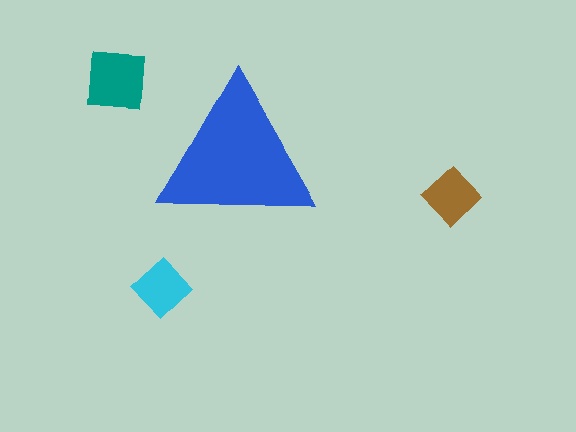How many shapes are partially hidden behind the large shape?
0 shapes are partially hidden.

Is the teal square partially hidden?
No, the teal square is fully visible.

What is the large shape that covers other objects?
A blue triangle.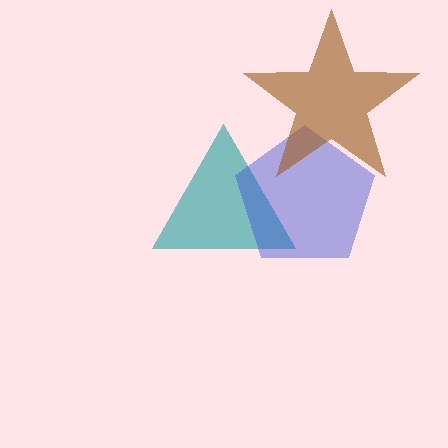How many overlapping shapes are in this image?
There are 3 overlapping shapes in the image.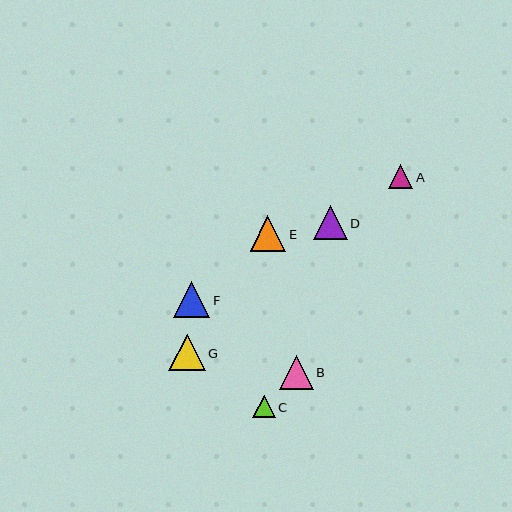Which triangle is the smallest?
Triangle C is the smallest with a size of approximately 23 pixels.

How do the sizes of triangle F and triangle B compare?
Triangle F and triangle B are approximately the same size.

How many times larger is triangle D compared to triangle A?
Triangle D is approximately 1.4 times the size of triangle A.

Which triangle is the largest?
Triangle G is the largest with a size of approximately 36 pixels.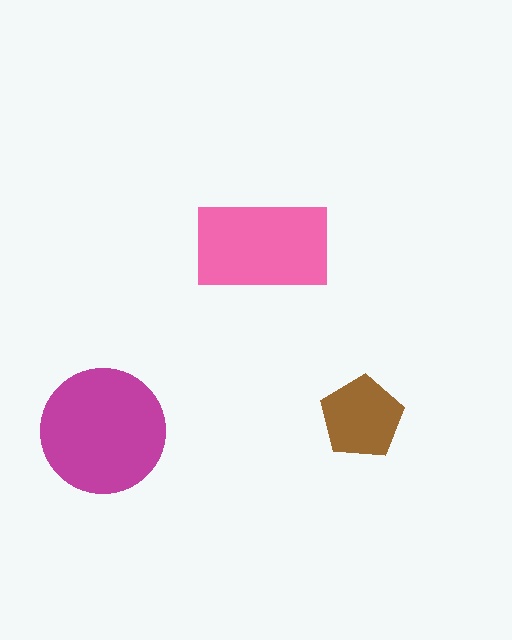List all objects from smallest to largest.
The brown pentagon, the pink rectangle, the magenta circle.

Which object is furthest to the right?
The brown pentagon is rightmost.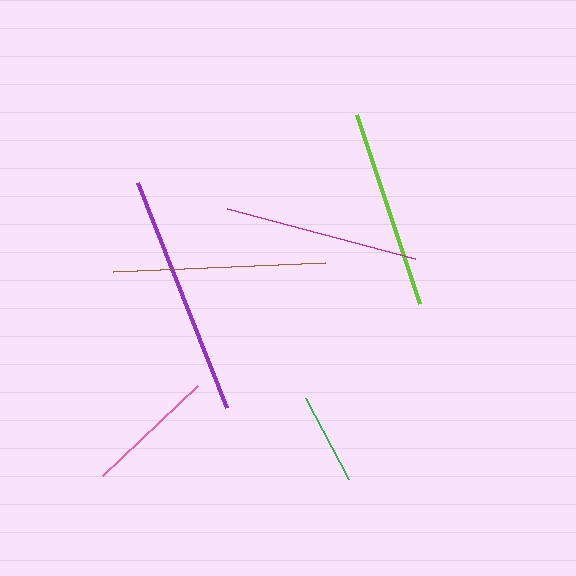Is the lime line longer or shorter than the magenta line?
The lime line is longer than the magenta line.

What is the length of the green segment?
The green segment is approximately 93 pixels long.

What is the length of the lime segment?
The lime segment is approximately 200 pixels long.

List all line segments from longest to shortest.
From longest to shortest: purple, brown, lime, magenta, pink, green.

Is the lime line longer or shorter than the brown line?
The brown line is longer than the lime line.